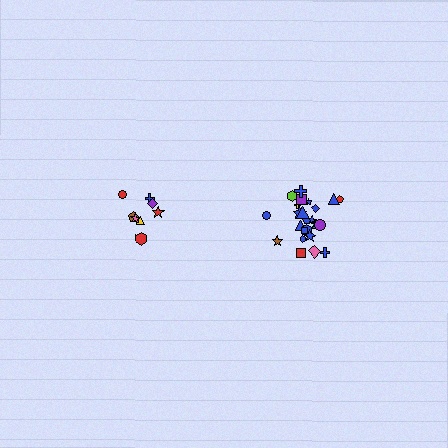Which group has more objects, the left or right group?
The right group.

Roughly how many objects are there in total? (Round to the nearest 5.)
Roughly 35 objects in total.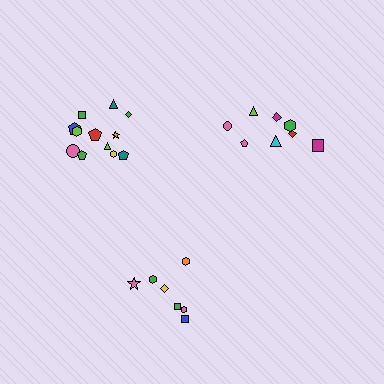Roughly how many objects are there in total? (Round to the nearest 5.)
Roughly 25 objects in total.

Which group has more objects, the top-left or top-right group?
The top-left group.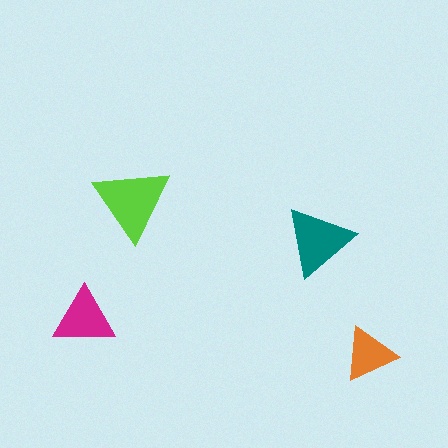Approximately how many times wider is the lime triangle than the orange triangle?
About 1.5 times wider.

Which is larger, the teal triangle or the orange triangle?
The teal one.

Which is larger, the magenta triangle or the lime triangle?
The lime one.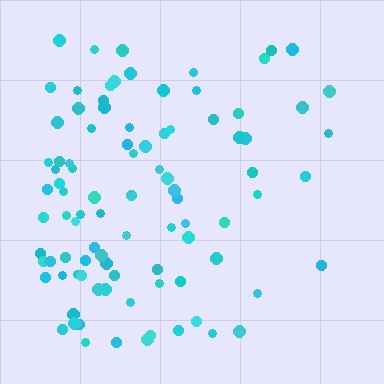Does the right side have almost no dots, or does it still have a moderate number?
Still a moderate number, just noticeably fewer than the left.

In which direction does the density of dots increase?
From right to left, with the left side densest.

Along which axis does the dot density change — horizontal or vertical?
Horizontal.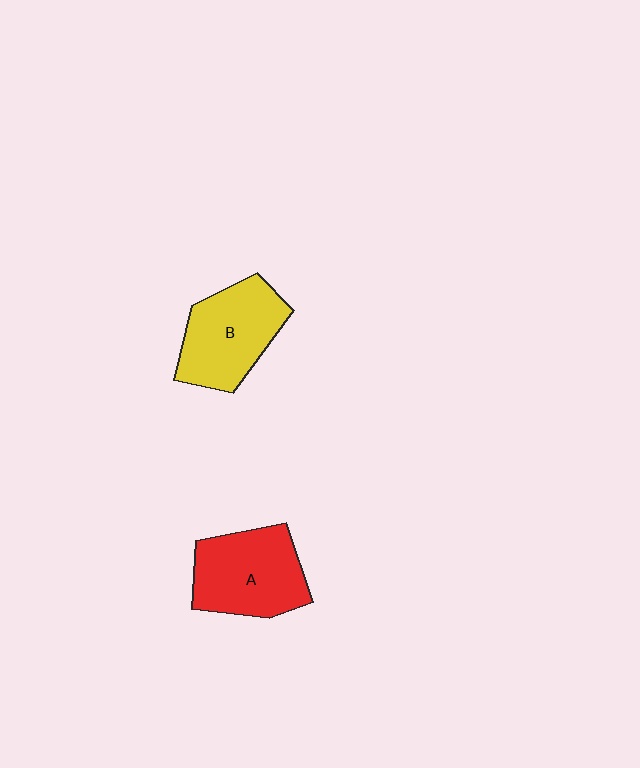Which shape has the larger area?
Shape A (red).